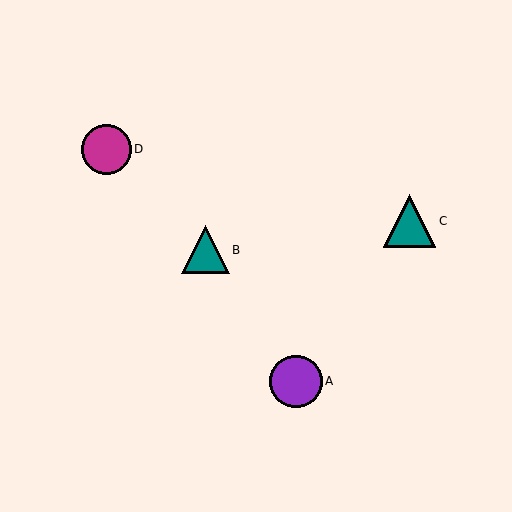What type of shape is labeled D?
Shape D is a magenta circle.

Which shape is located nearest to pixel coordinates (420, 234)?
The teal triangle (labeled C) at (409, 221) is nearest to that location.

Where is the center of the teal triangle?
The center of the teal triangle is at (205, 250).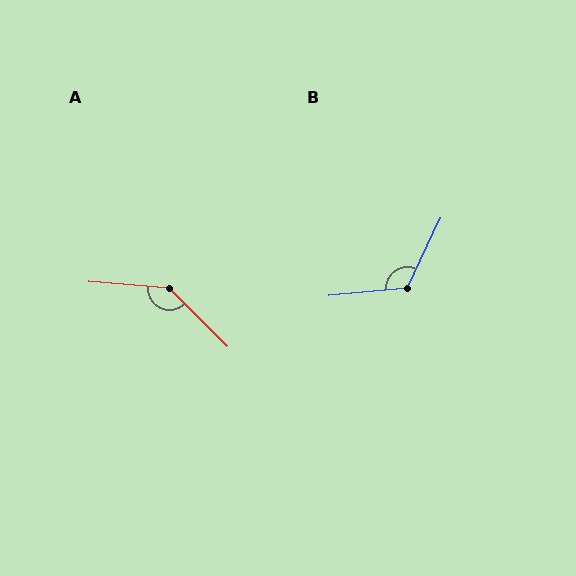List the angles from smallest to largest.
B (120°), A (140°).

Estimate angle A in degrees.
Approximately 140 degrees.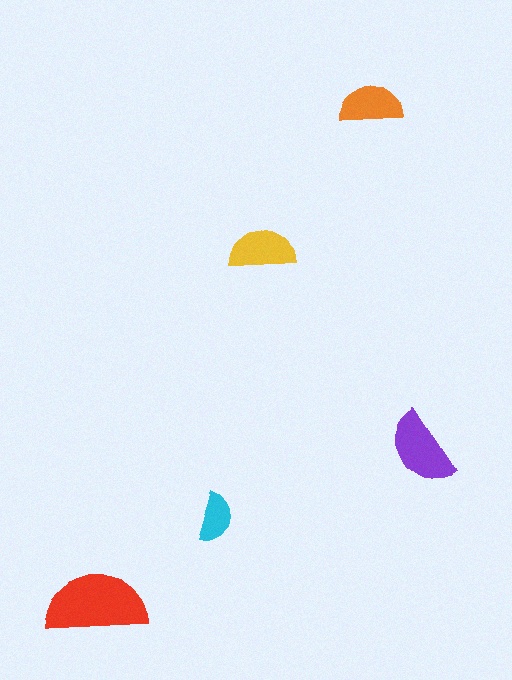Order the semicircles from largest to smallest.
the red one, the purple one, the yellow one, the orange one, the cyan one.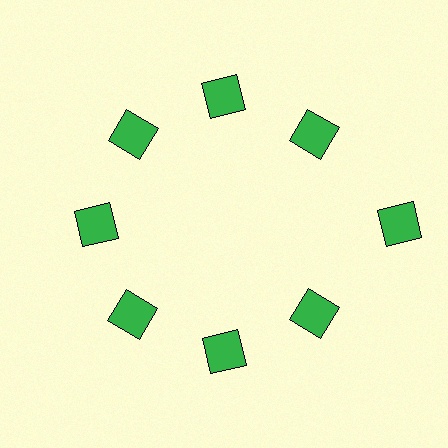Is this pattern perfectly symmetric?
No. The 8 green squares are arranged in a ring, but one element near the 3 o'clock position is pushed outward from the center, breaking the 8-fold rotational symmetry.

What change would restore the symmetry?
The symmetry would be restored by moving it inward, back onto the ring so that all 8 squares sit at equal angles and equal distance from the center.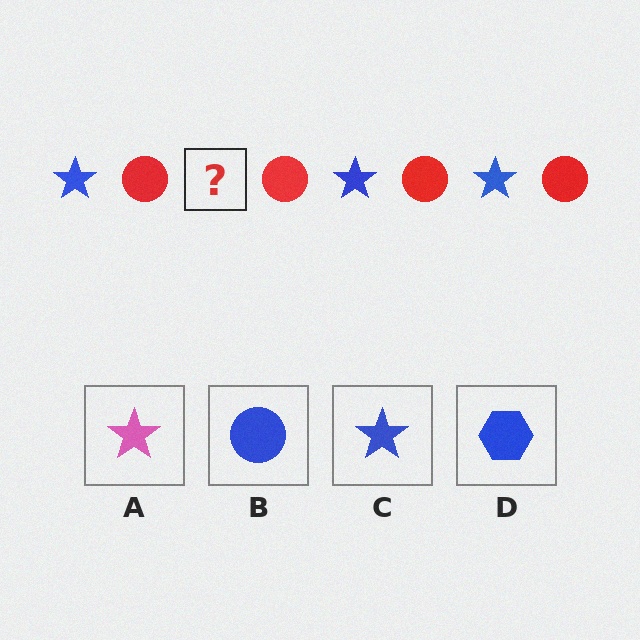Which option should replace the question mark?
Option C.